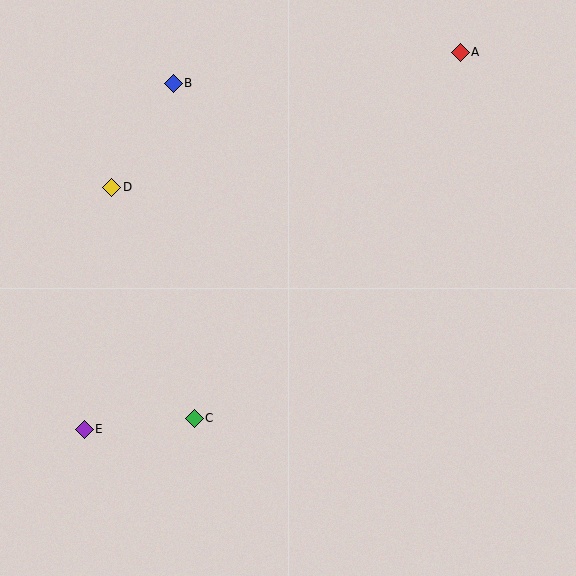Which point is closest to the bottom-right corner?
Point C is closest to the bottom-right corner.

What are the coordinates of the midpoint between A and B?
The midpoint between A and B is at (317, 68).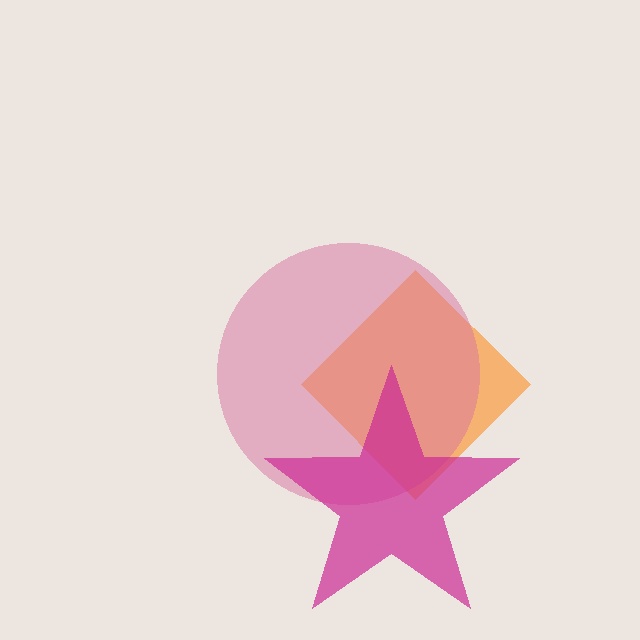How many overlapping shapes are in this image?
There are 3 overlapping shapes in the image.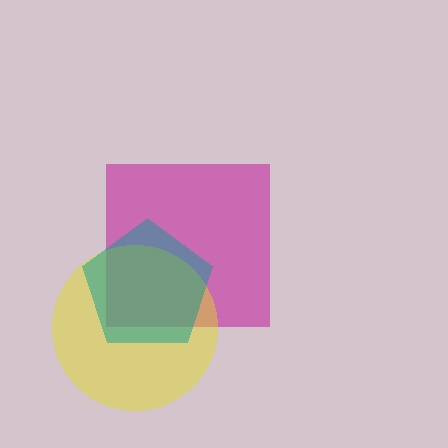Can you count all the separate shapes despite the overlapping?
Yes, there are 3 separate shapes.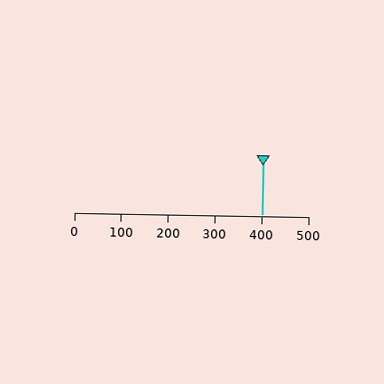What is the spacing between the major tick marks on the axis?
The major ticks are spaced 100 apart.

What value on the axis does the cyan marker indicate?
The marker indicates approximately 400.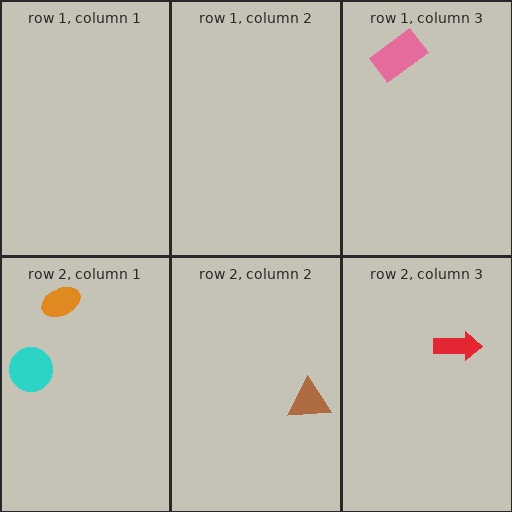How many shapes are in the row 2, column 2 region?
1.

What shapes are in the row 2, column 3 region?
The red arrow.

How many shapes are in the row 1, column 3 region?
1.